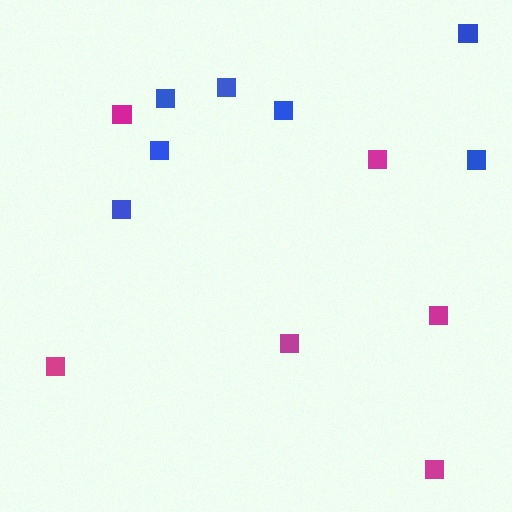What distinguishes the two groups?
There are 2 groups: one group of blue squares (7) and one group of magenta squares (6).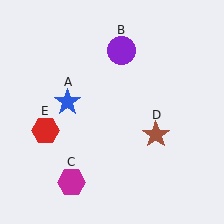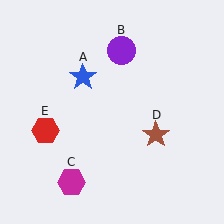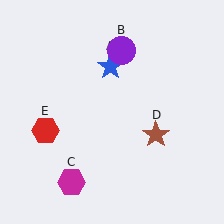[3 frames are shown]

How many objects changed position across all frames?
1 object changed position: blue star (object A).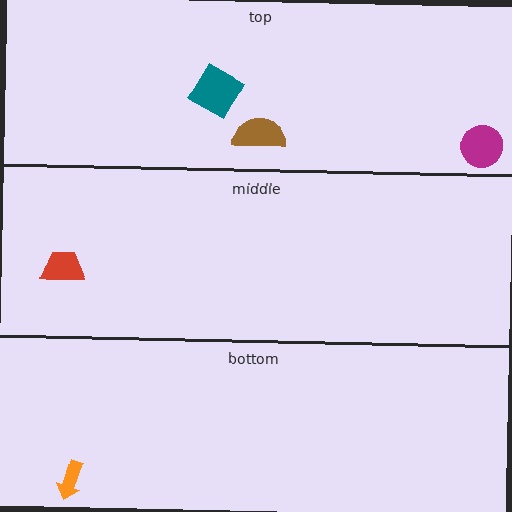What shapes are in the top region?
The brown semicircle, the teal diamond, the magenta circle.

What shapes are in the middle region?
The red trapezoid.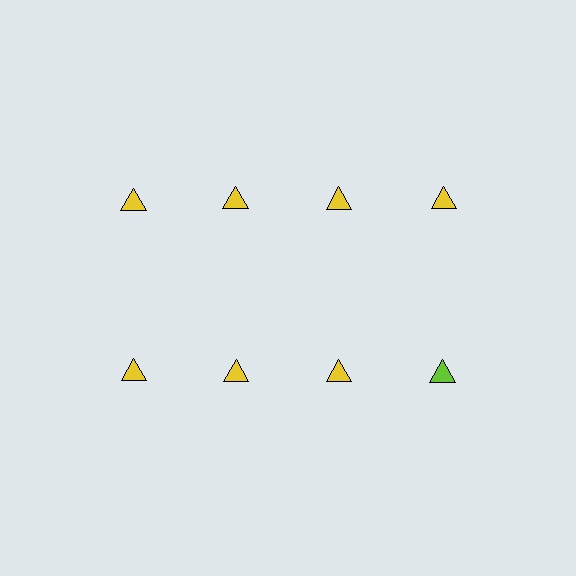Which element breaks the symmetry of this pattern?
The lime triangle in the second row, second from right column breaks the symmetry. All other shapes are yellow triangles.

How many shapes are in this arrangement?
There are 8 shapes arranged in a grid pattern.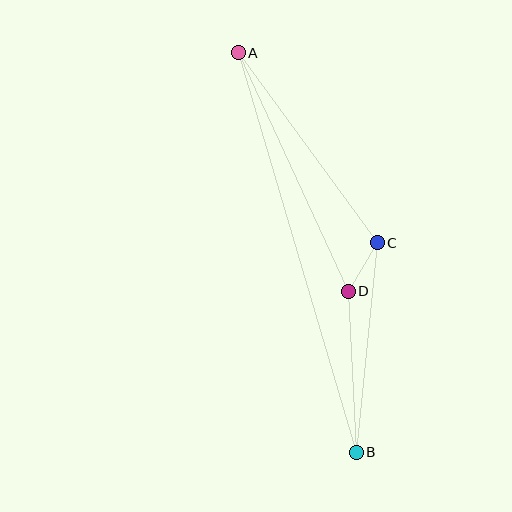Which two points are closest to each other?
Points C and D are closest to each other.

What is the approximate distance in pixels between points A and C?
The distance between A and C is approximately 236 pixels.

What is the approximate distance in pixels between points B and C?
The distance between B and C is approximately 211 pixels.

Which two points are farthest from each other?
Points A and B are farthest from each other.